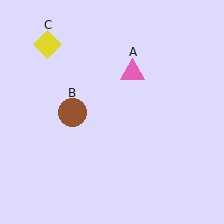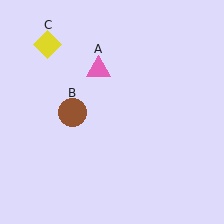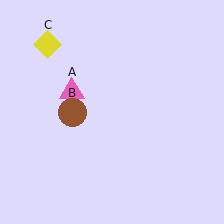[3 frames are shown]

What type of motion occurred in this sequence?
The pink triangle (object A) rotated counterclockwise around the center of the scene.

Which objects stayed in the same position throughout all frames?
Brown circle (object B) and yellow diamond (object C) remained stationary.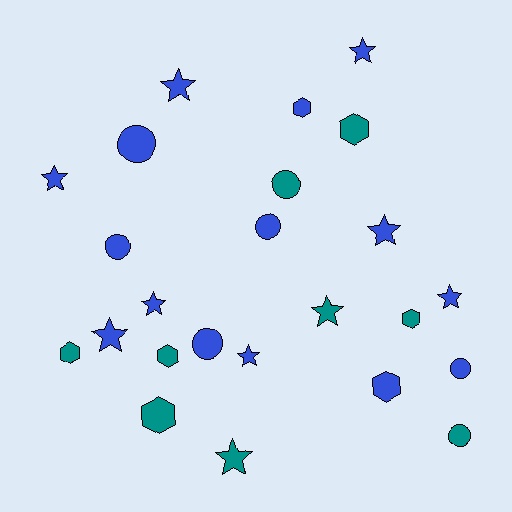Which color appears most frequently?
Blue, with 15 objects.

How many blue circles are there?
There are 5 blue circles.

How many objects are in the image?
There are 24 objects.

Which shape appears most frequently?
Star, with 10 objects.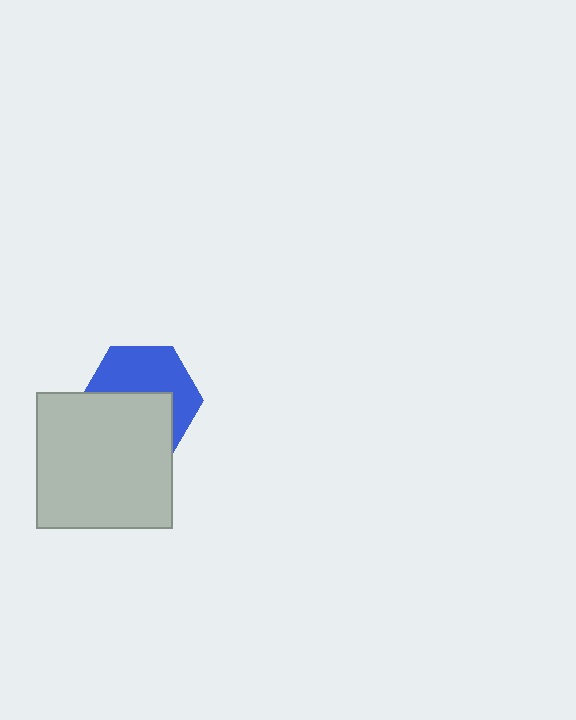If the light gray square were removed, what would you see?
You would see the complete blue hexagon.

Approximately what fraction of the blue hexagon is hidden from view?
Roughly 50% of the blue hexagon is hidden behind the light gray square.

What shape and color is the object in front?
The object in front is a light gray square.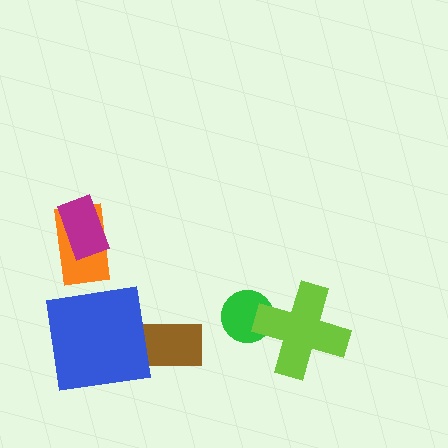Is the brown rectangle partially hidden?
Yes, it is partially covered by another shape.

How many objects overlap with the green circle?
1 object overlaps with the green circle.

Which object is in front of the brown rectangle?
The blue square is in front of the brown rectangle.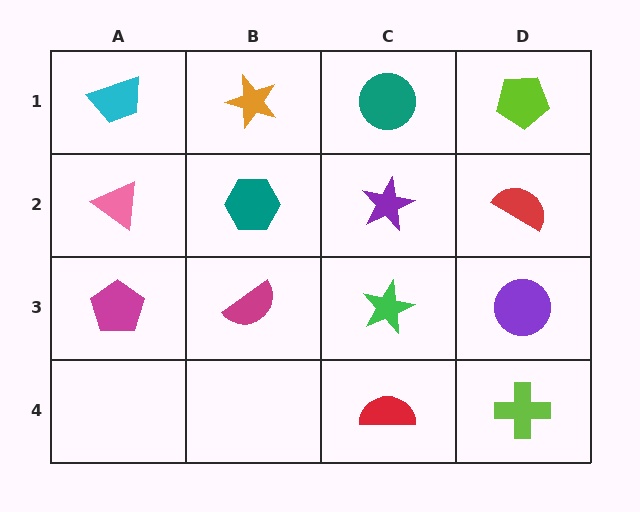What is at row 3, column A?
A magenta pentagon.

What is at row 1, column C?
A teal circle.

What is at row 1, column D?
A lime pentagon.